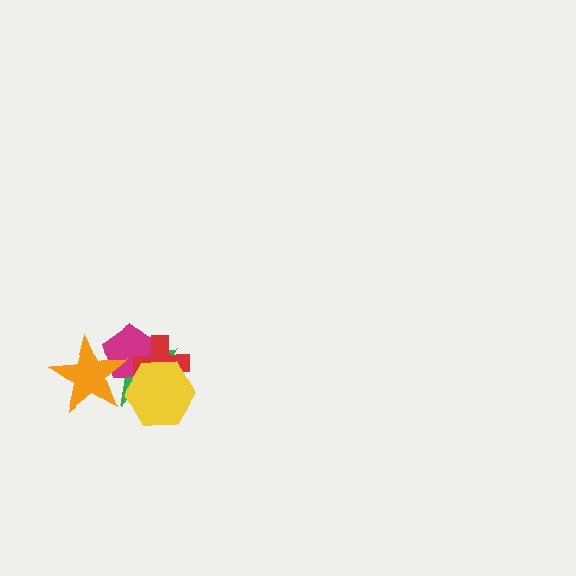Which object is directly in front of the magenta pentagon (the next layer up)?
The red cross is directly in front of the magenta pentagon.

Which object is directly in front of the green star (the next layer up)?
The magenta pentagon is directly in front of the green star.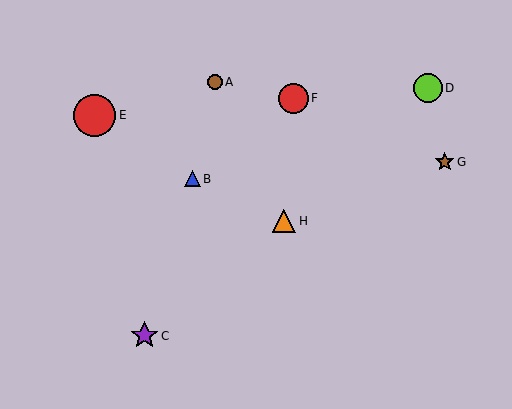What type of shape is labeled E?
Shape E is a red circle.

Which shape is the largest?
The red circle (labeled E) is the largest.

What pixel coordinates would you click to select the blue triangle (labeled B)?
Click at (192, 179) to select the blue triangle B.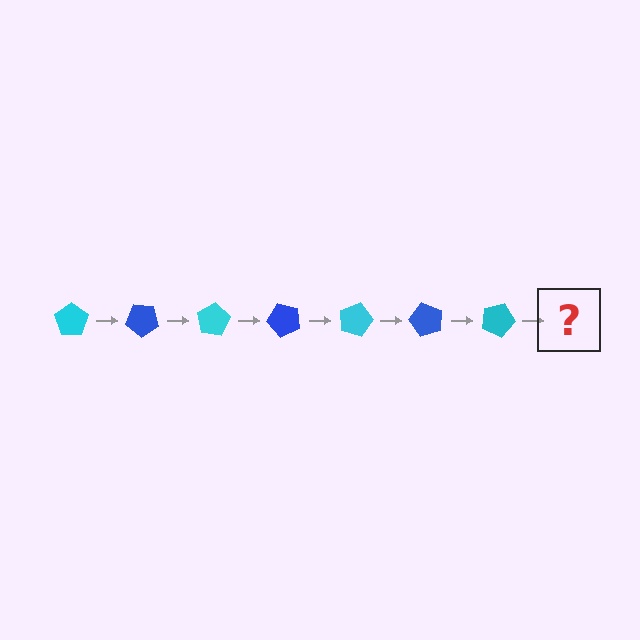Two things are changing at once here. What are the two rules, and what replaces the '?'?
The two rules are that it rotates 40 degrees each step and the color cycles through cyan and blue. The '?' should be a blue pentagon, rotated 280 degrees from the start.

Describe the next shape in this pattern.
It should be a blue pentagon, rotated 280 degrees from the start.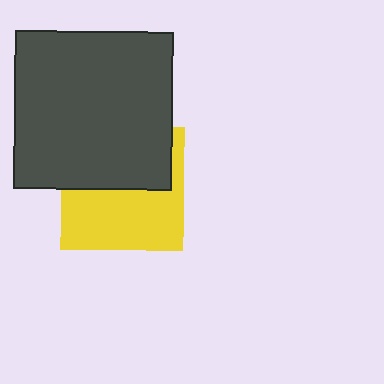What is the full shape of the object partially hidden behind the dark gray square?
The partially hidden object is a yellow square.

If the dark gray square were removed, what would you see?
You would see the complete yellow square.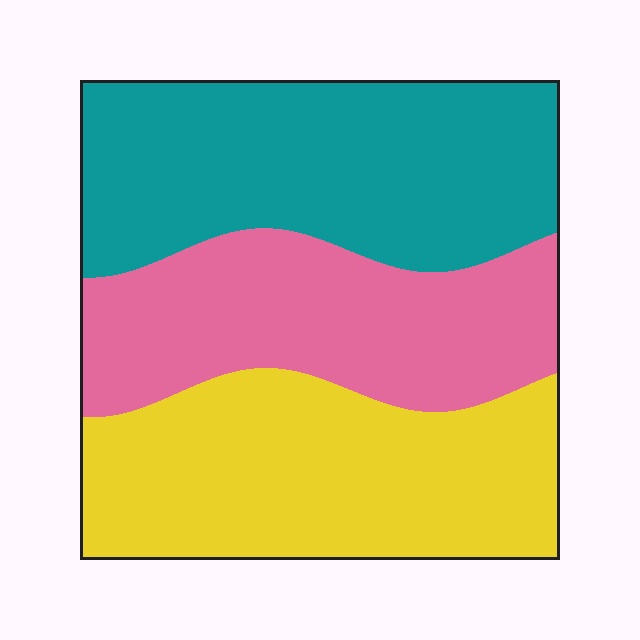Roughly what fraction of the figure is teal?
Teal takes up between a third and a half of the figure.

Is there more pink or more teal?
Teal.